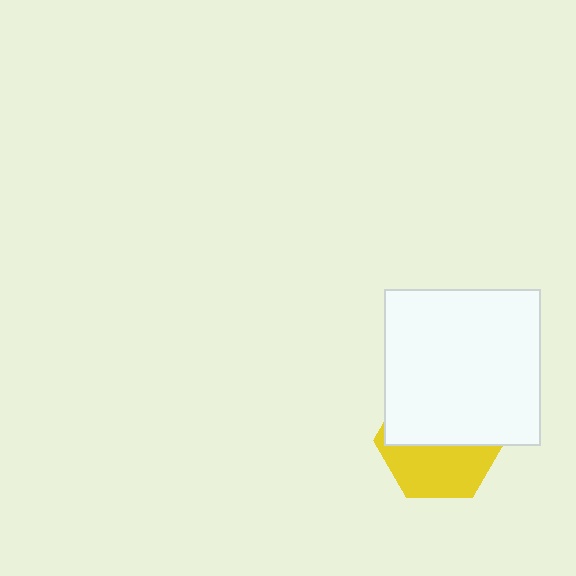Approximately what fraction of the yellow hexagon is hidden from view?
Roughly 54% of the yellow hexagon is hidden behind the white square.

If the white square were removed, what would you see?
You would see the complete yellow hexagon.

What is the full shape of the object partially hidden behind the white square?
The partially hidden object is a yellow hexagon.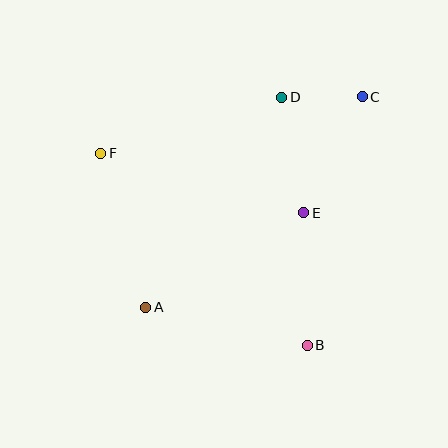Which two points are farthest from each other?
Points A and C are farthest from each other.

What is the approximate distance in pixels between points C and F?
The distance between C and F is approximately 267 pixels.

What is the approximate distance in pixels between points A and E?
The distance between A and E is approximately 184 pixels.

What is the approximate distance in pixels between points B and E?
The distance between B and E is approximately 132 pixels.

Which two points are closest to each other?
Points C and D are closest to each other.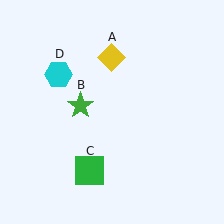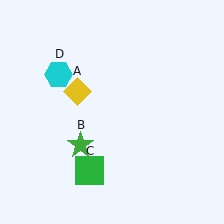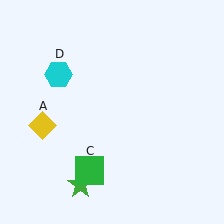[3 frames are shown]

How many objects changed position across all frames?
2 objects changed position: yellow diamond (object A), green star (object B).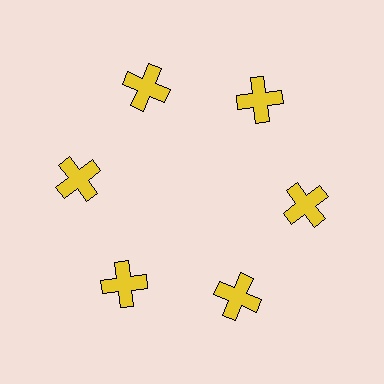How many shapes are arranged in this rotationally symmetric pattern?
There are 6 shapes, arranged in 6 groups of 1.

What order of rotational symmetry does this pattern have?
This pattern has 6-fold rotational symmetry.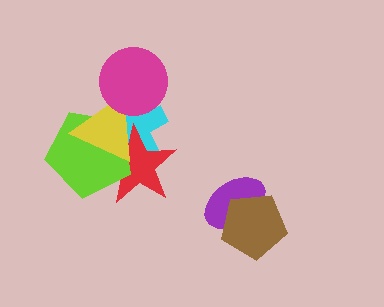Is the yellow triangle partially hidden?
Yes, it is partially covered by another shape.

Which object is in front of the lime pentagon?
The yellow triangle is in front of the lime pentagon.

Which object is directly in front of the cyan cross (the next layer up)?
The red star is directly in front of the cyan cross.